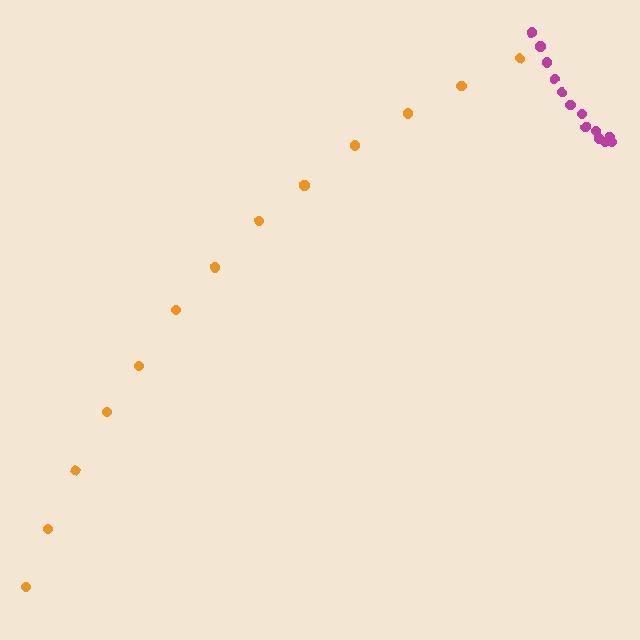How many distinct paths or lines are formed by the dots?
There are 2 distinct paths.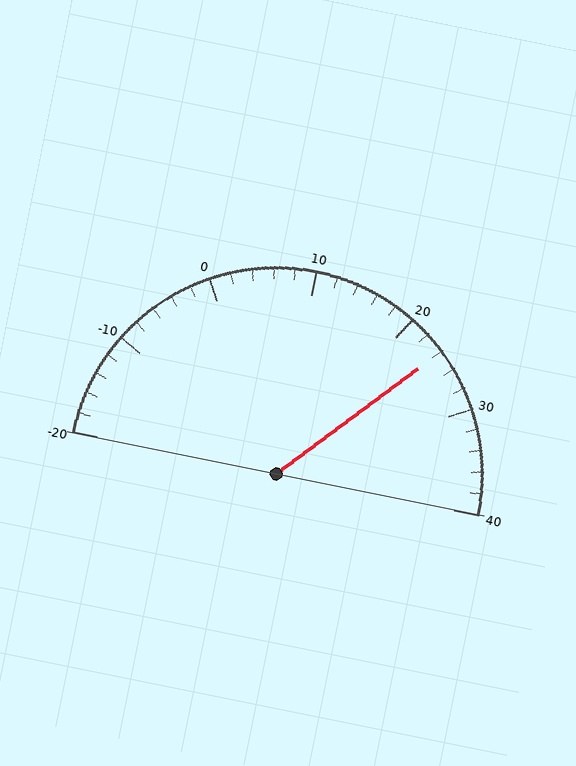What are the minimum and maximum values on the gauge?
The gauge ranges from -20 to 40.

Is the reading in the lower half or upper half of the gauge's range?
The reading is in the upper half of the range (-20 to 40).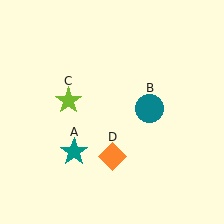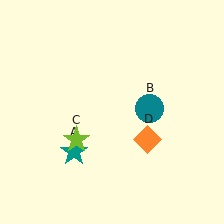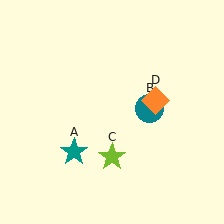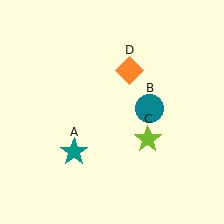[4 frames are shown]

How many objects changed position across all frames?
2 objects changed position: lime star (object C), orange diamond (object D).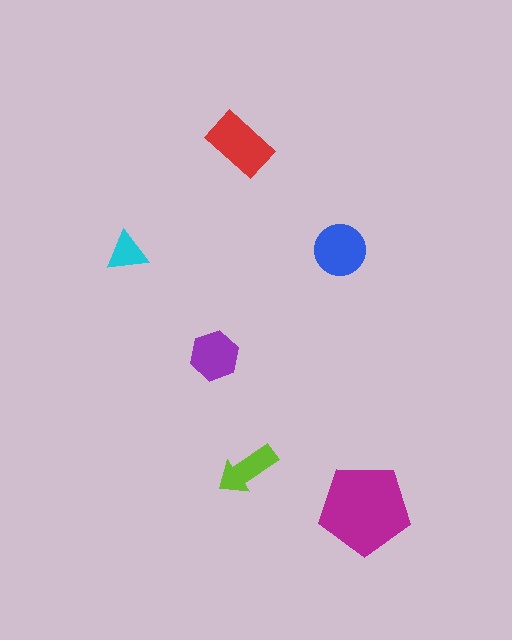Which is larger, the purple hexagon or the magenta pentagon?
The magenta pentagon.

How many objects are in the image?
There are 6 objects in the image.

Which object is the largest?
The magenta pentagon.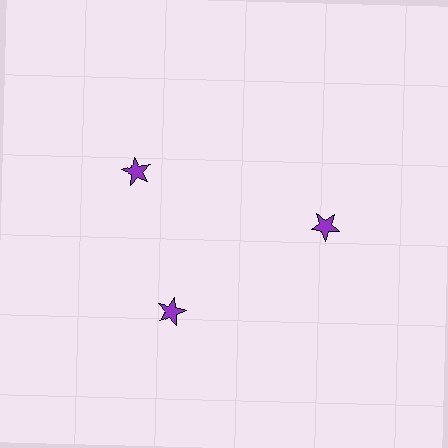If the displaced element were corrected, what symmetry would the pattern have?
It would have 3-fold rotational symmetry — the pattern would map onto itself every 120 degrees.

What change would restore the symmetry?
The symmetry would be restored by rotating it back into even spacing with its neighbors so that all 3 stars sit at equal angles and equal distance from the center.